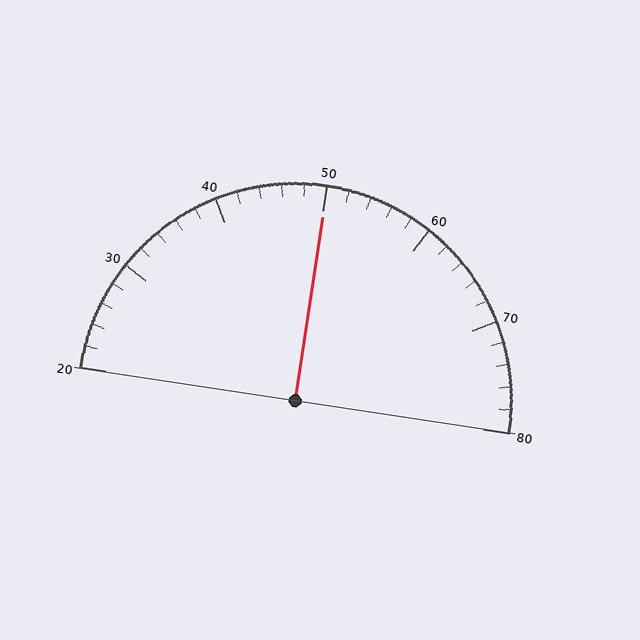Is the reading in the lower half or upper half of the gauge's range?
The reading is in the upper half of the range (20 to 80).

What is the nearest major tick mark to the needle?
The nearest major tick mark is 50.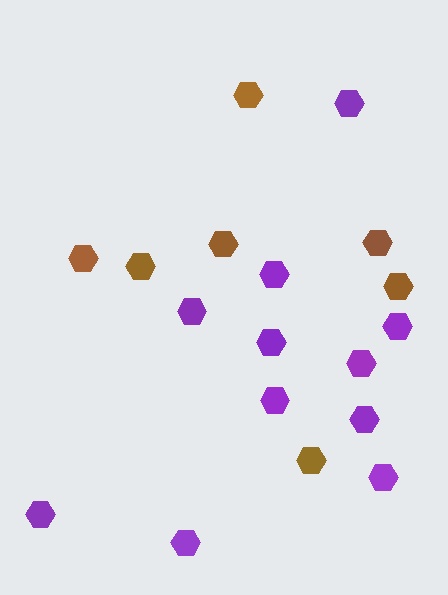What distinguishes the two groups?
There are 2 groups: one group of purple hexagons (11) and one group of brown hexagons (7).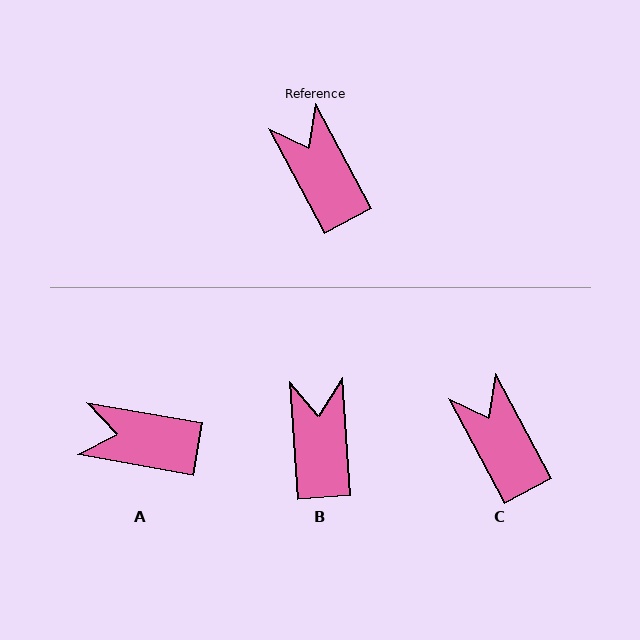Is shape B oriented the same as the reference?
No, it is off by about 24 degrees.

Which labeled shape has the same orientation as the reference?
C.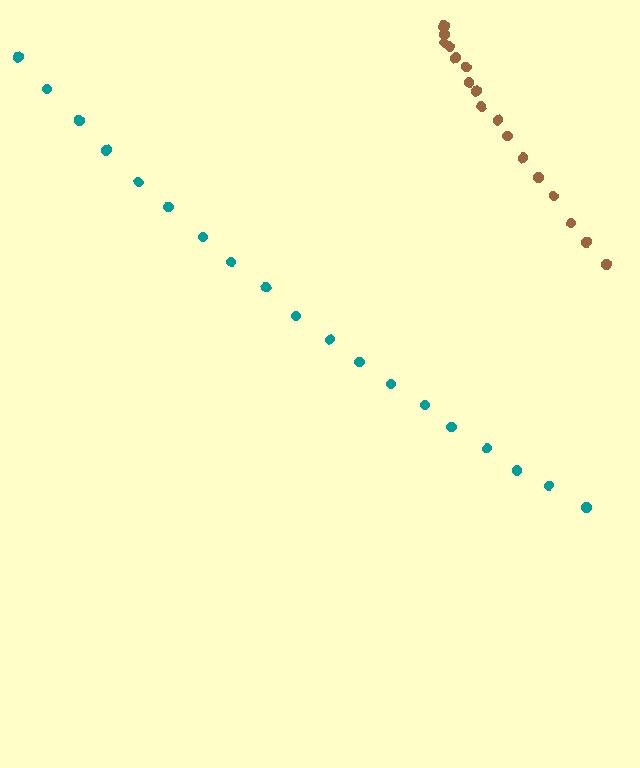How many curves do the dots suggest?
There are 2 distinct paths.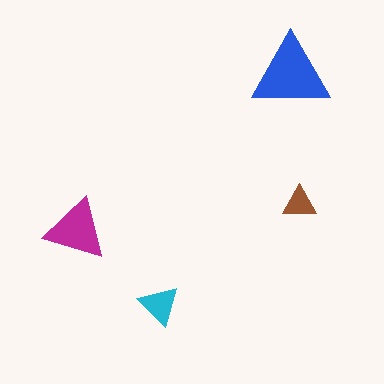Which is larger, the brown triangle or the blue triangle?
The blue one.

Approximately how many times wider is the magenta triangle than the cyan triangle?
About 1.5 times wider.